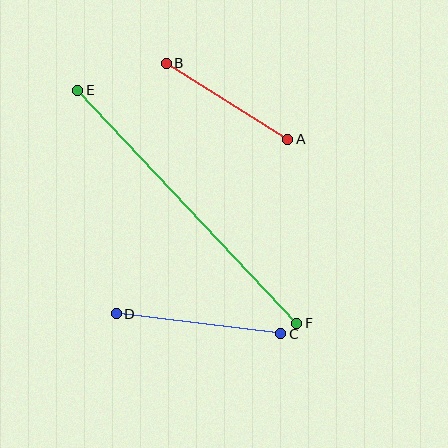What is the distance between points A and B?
The distance is approximately 143 pixels.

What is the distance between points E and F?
The distance is approximately 320 pixels.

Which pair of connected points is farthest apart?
Points E and F are farthest apart.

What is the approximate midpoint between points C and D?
The midpoint is at approximately (199, 324) pixels.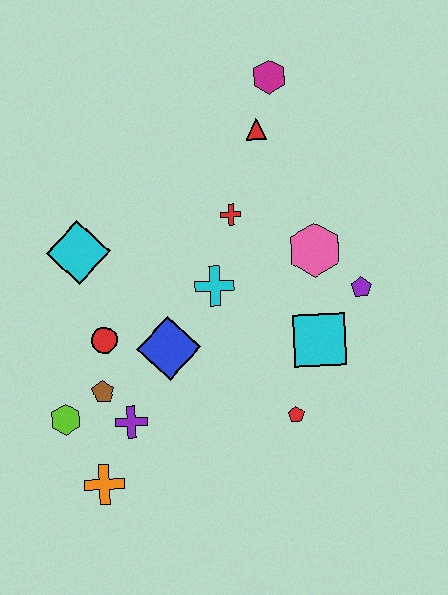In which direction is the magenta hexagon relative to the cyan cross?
The magenta hexagon is above the cyan cross.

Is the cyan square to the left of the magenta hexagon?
No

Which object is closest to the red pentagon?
The cyan square is closest to the red pentagon.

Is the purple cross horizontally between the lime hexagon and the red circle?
No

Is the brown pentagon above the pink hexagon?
No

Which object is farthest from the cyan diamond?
The purple pentagon is farthest from the cyan diamond.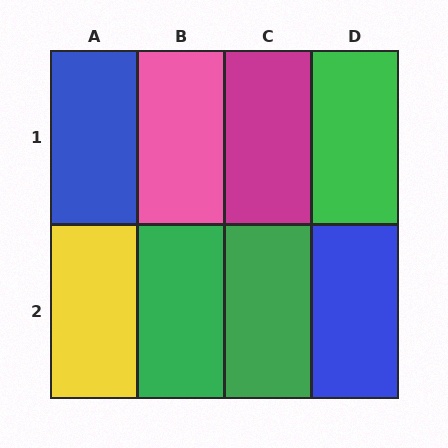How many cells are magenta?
1 cell is magenta.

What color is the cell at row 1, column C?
Magenta.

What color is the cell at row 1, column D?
Green.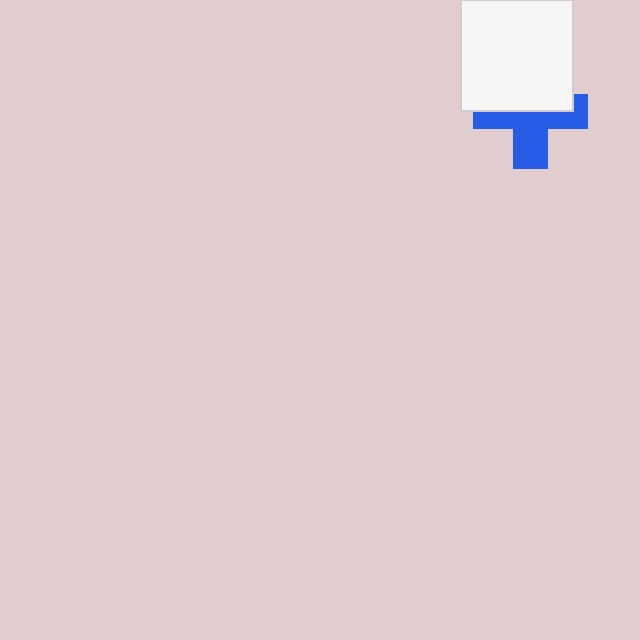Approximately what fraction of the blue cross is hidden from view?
Roughly 46% of the blue cross is hidden behind the white rectangle.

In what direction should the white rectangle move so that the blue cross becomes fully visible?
The white rectangle should move up. That is the shortest direction to clear the overlap and leave the blue cross fully visible.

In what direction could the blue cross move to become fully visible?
The blue cross could move down. That would shift it out from behind the white rectangle entirely.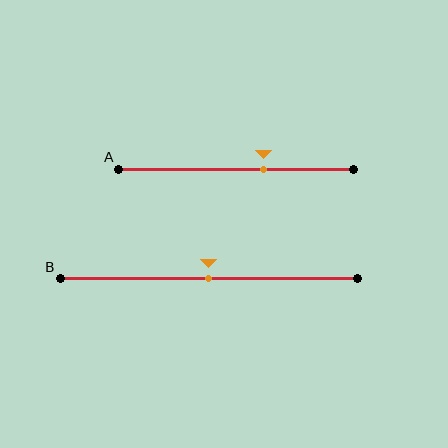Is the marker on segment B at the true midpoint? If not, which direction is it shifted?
Yes, the marker on segment B is at the true midpoint.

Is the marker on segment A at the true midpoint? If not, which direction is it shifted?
No, the marker on segment A is shifted to the right by about 12% of the segment length.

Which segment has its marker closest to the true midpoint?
Segment B has its marker closest to the true midpoint.